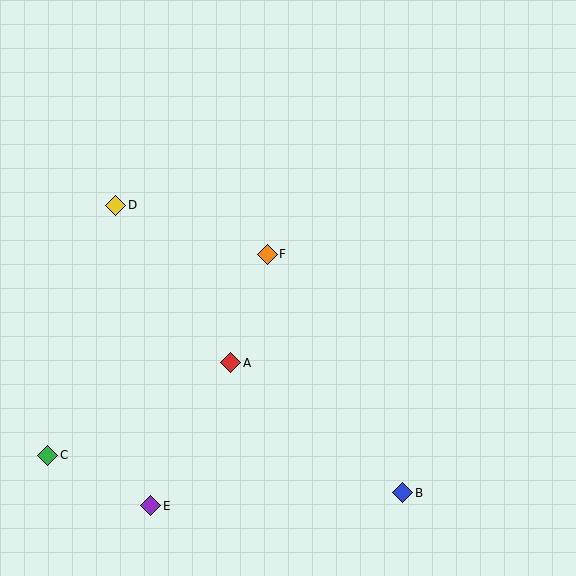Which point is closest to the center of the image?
Point F at (267, 254) is closest to the center.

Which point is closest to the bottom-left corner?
Point C is closest to the bottom-left corner.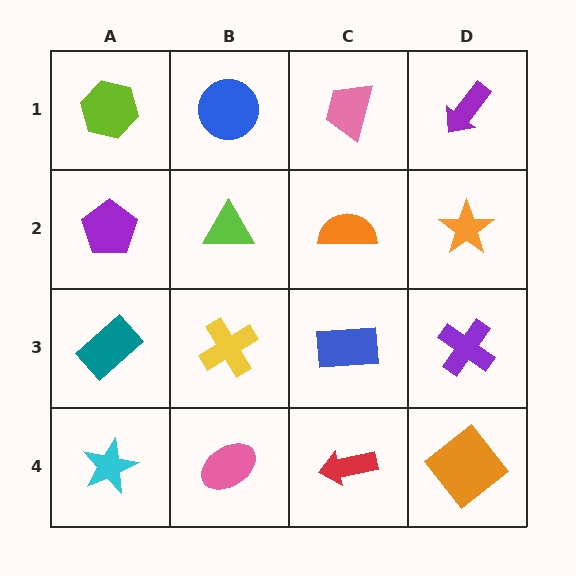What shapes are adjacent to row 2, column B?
A blue circle (row 1, column B), a yellow cross (row 3, column B), a purple pentagon (row 2, column A), an orange semicircle (row 2, column C).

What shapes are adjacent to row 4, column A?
A teal rectangle (row 3, column A), a pink ellipse (row 4, column B).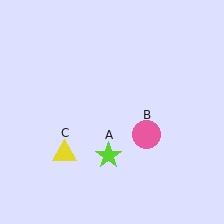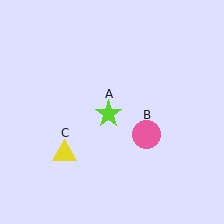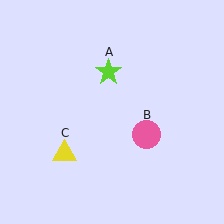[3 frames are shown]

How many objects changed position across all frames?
1 object changed position: lime star (object A).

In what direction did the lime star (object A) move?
The lime star (object A) moved up.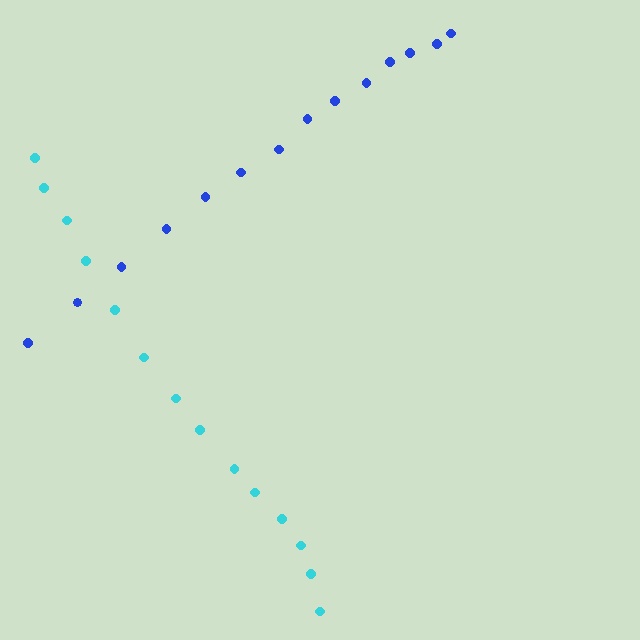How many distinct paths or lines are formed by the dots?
There are 2 distinct paths.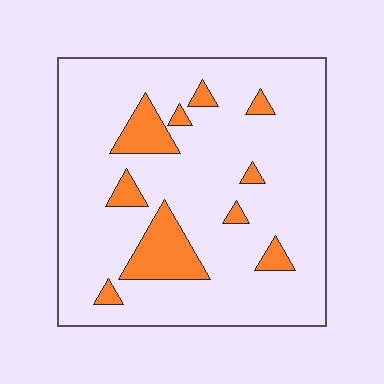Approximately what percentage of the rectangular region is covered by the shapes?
Approximately 15%.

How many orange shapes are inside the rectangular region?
10.